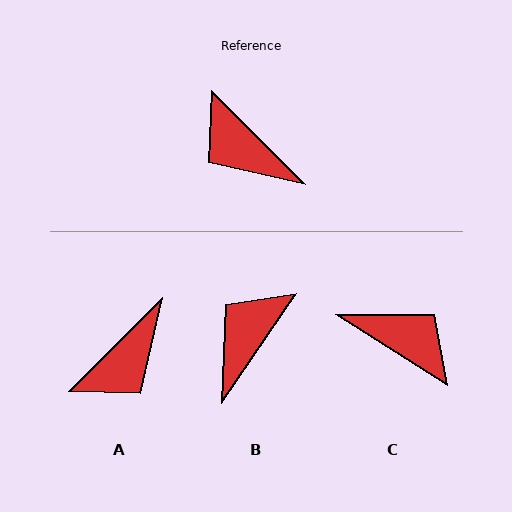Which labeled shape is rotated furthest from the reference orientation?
C, about 168 degrees away.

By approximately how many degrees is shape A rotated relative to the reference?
Approximately 90 degrees counter-clockwise.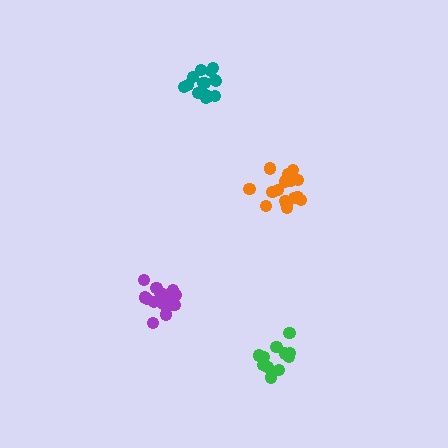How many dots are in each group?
Group 1: 16 dots, Group 2: 16 dots, Group 3: 12 dots, Group 4: 15 dots (59 total).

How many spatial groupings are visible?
There are 4 spatial groupings.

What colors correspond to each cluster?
The clusters are colored: purple, orange, green, teal.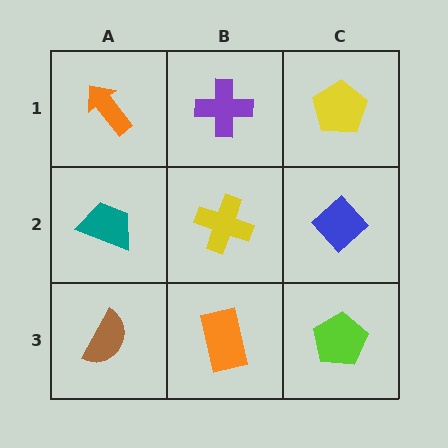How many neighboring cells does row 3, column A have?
2.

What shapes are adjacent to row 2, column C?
A yellow pentagon (row 1, column C), a lime pentagon (row 3, column C), a yellow cross (row 2, column B).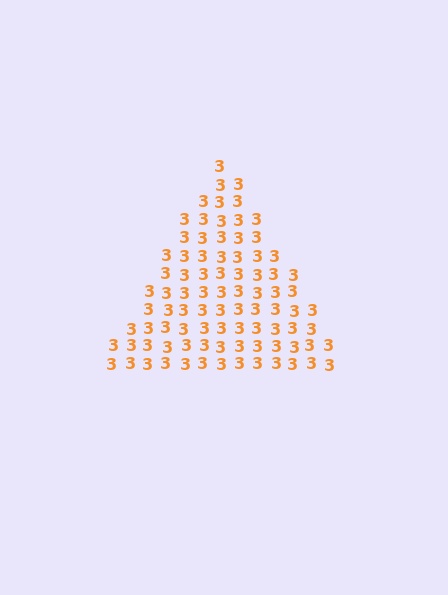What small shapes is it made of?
It is made of small digit 3's.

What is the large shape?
The large shape is a triangle.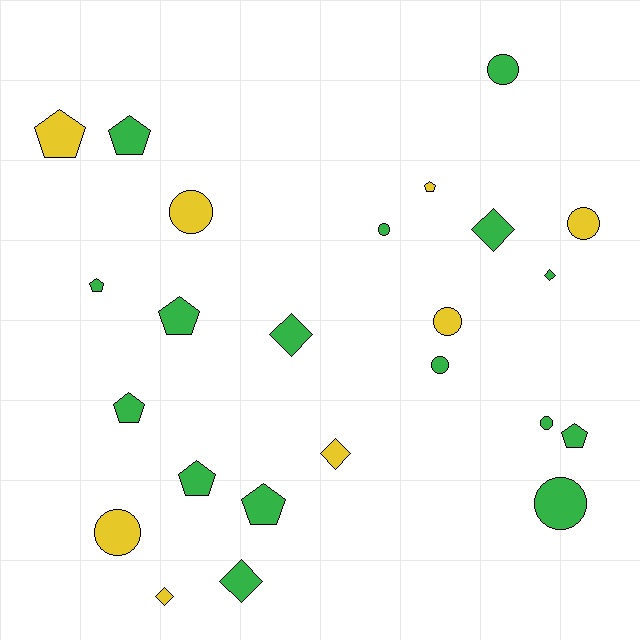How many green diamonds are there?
There are 4 green diamonds.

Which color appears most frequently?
Green, with 16 objects.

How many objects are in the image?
There are 24 objects.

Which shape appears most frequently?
Circle, with 9 objects.